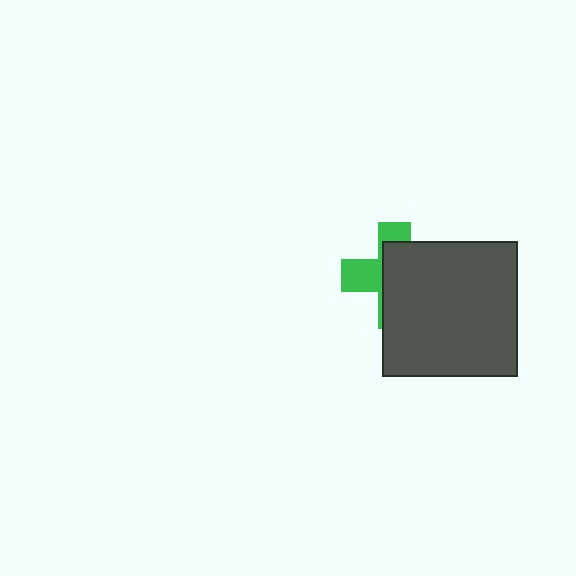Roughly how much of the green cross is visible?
A small part of it is visible (roughly 37%).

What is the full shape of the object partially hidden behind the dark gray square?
The partially hidden object is a green cross.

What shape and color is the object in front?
The object in front is a dark gray square.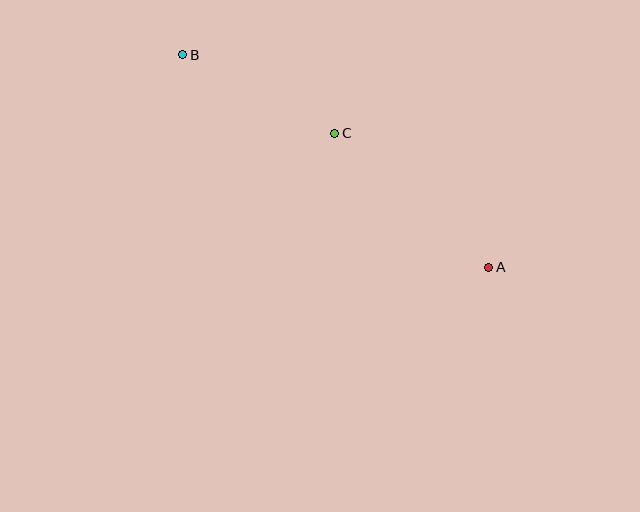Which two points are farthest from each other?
Points A and B are farthest from each other.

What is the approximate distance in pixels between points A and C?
The distance between A and C is approximately 204 pixels.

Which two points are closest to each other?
Points B and C are closest to each other.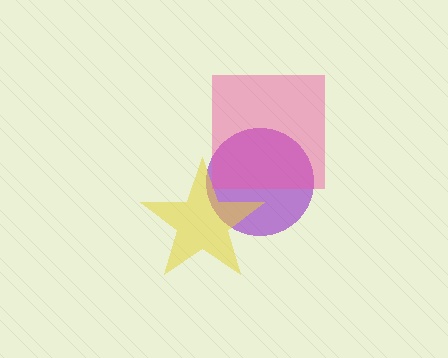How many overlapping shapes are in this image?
There are 3 overlapping shapes in the image.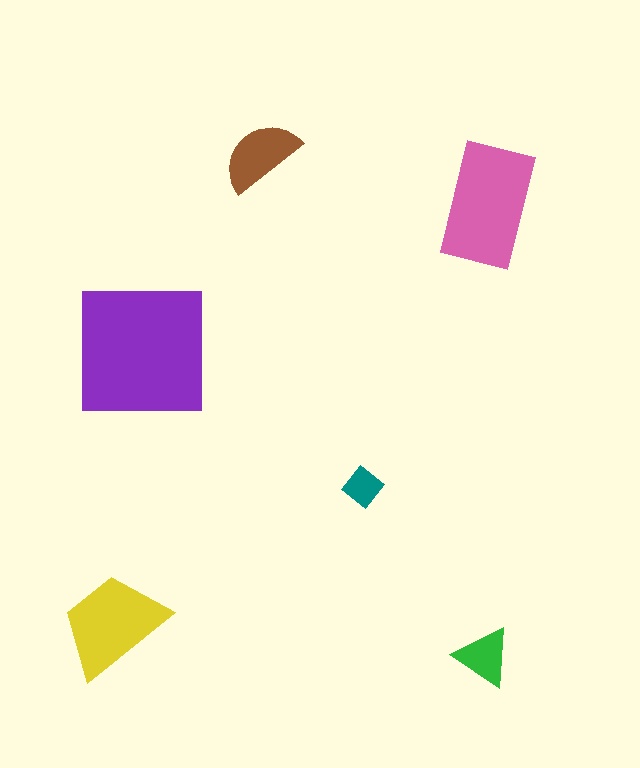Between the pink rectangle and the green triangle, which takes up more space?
The pink rectangle.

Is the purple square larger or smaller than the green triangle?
Larger.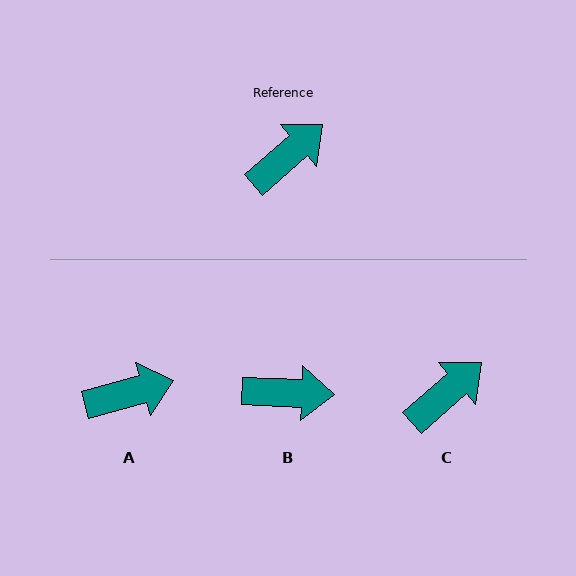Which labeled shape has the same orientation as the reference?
C.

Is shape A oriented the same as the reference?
No, it is off by about 26 degrees.